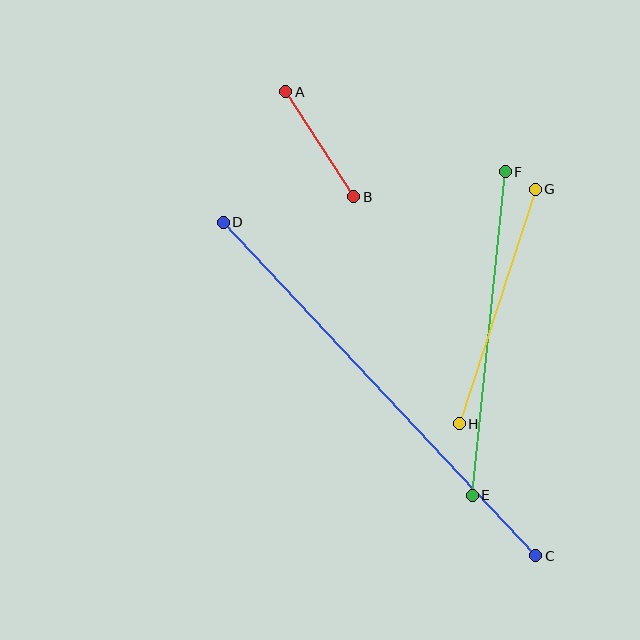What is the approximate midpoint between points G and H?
The midpoint is at approximately (497, 306) pixels.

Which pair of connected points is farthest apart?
Points C and D are farthest apart.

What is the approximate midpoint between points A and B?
The midpoint is at approximately (320, 144) pixels.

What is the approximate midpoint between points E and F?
The midpoint is at approximately (489, 334) pixels.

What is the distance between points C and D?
The distance is approximately 457 pixels.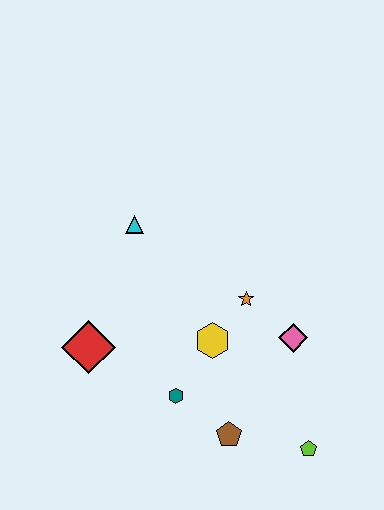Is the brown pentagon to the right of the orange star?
No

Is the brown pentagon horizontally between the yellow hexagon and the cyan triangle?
No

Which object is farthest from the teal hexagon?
The cyan triangle is farthest from the teal hexagon.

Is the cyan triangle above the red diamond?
Yes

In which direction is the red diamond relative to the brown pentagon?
The red diamond is to the left of the brown pentagon.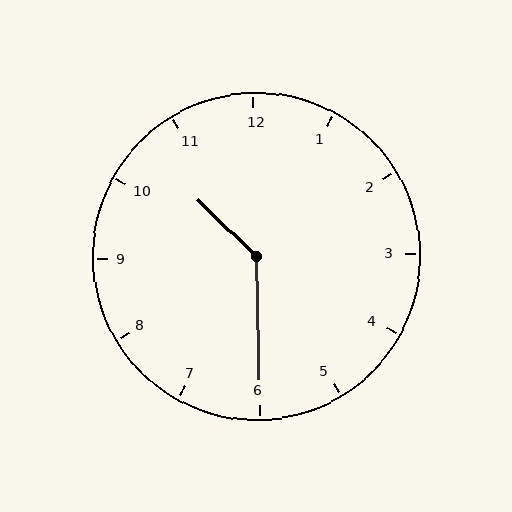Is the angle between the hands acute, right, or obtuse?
It is obtuse.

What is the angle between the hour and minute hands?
Approximately 135 degrees.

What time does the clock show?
10:30.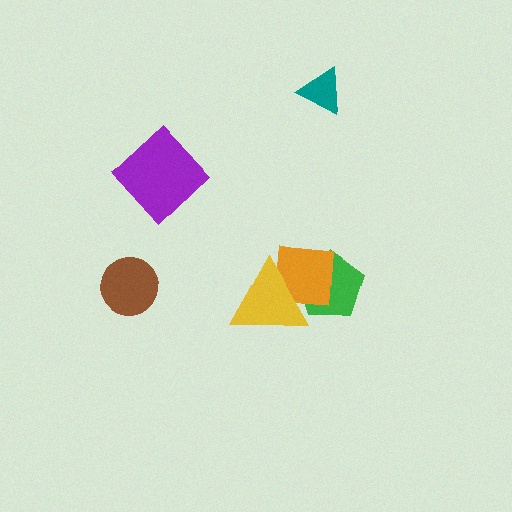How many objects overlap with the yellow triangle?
2 objects overlap with the yellow triangle.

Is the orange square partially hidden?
Yes, it is partially covered by another shape.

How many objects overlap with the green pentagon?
2 objects overlap with the green pentagon.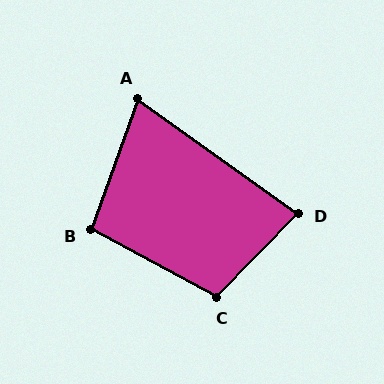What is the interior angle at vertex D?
Approximately 82 degrees (acute).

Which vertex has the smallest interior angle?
A, at approximately 74 degrees.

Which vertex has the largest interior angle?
C, at approximately 106 degrees.